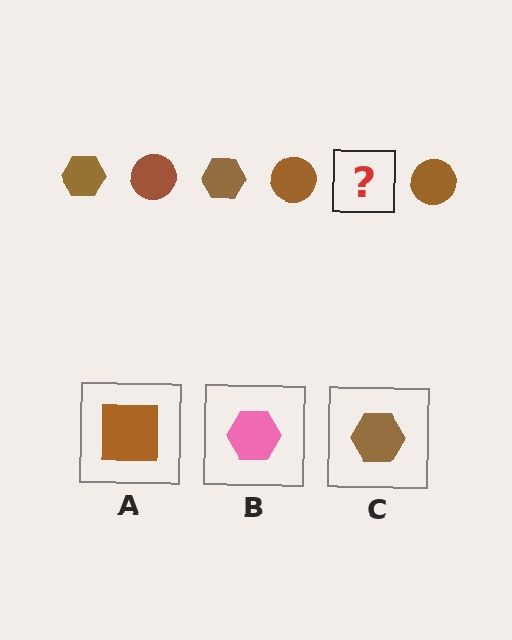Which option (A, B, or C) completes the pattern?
C.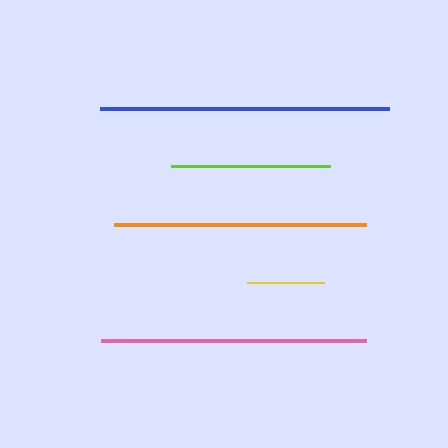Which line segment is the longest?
The blue line is the longest at approximately 289 pixels.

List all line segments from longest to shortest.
From longest to shortest: blue, pink, orange, lime, yellow.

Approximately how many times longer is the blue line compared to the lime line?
The blue line is approximately 1.8 times the length of the lime line.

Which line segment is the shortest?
The yellow line is the shortest at approximately 77 pixels.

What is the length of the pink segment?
The pink segment is approximately 265 pixels long.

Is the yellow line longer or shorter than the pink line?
The pink line is longer than the yellow line.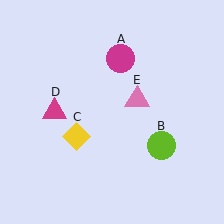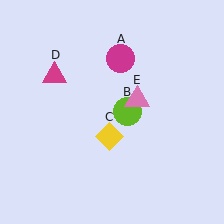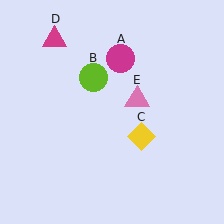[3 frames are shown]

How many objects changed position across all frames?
3 objects changed position: lime circle (object B), yellow diamond (object C), magenta triangle (object D).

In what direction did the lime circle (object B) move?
The lime circle (object B) moved up and to the left.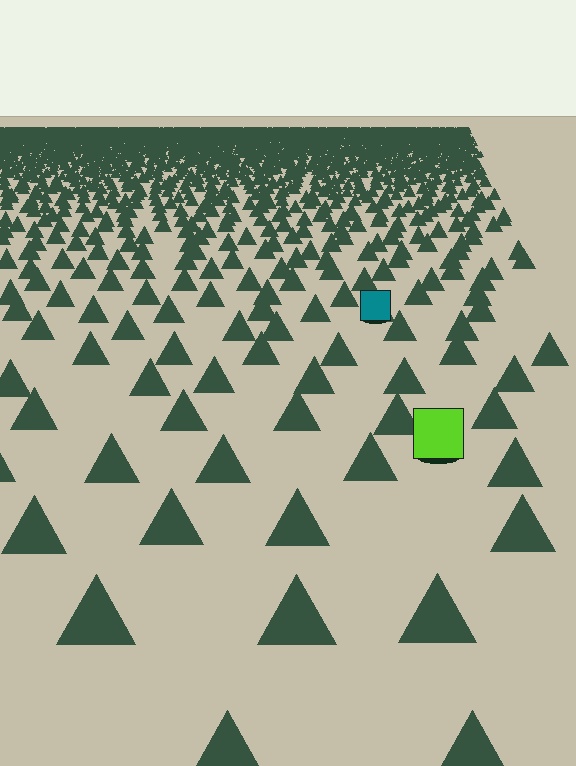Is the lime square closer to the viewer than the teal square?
Yes. The lime square is closer — you can tell from the texture gradient: the ground texture is coarser near it.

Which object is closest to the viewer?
The lime square is closest. The texture marks near it are larger and more spread out.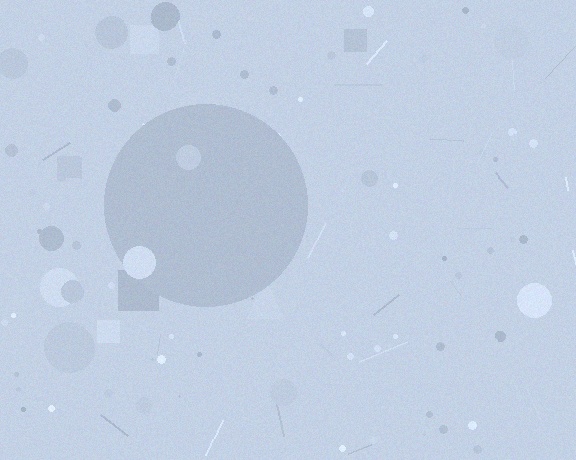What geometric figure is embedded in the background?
A circle is embedded in the background.